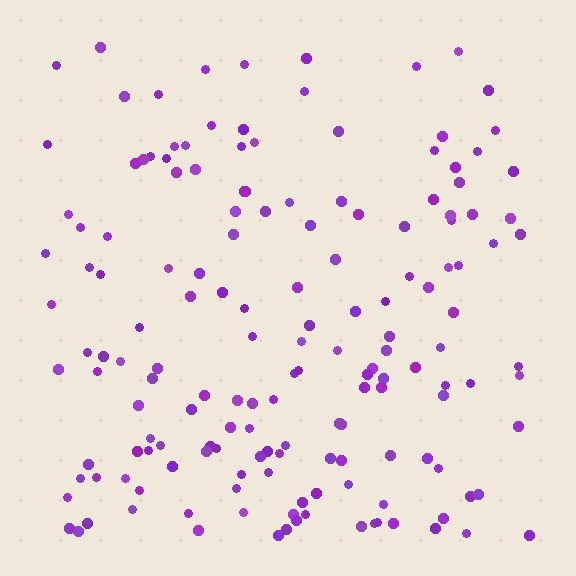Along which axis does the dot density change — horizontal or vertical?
Vertical.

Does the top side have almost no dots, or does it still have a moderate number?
Still a moderate number, just noticeably fewer than the bottom.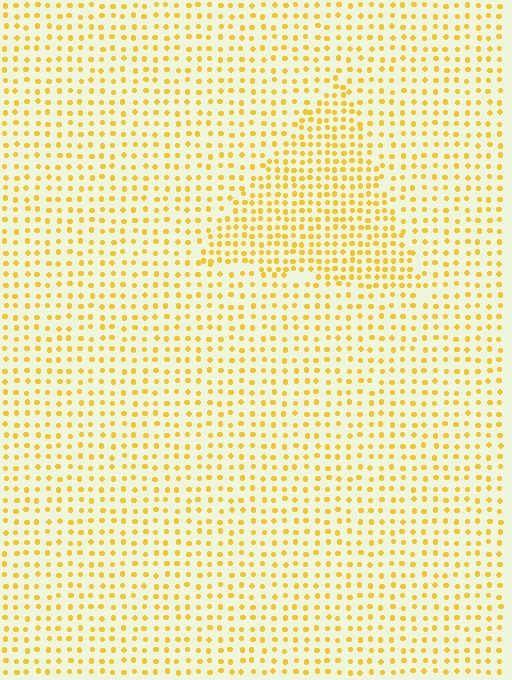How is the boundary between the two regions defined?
The boundary is defined by a change in element density (approximately 1.7x ratio). All elements are the same color, size, and shape.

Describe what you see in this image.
The image contains small yellow elements arranged at two different densities. A triangle-shaped region is visible where the elements are more densely packed than the surrounding area.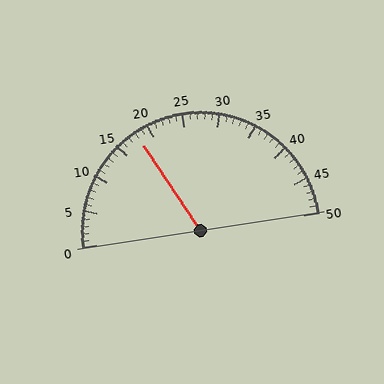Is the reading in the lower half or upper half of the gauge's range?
The reading is in the lower half of the range (0 to 50).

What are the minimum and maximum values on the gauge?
The gauge ranges from 0 to 50.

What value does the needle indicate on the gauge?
The needle indicates approximately 18.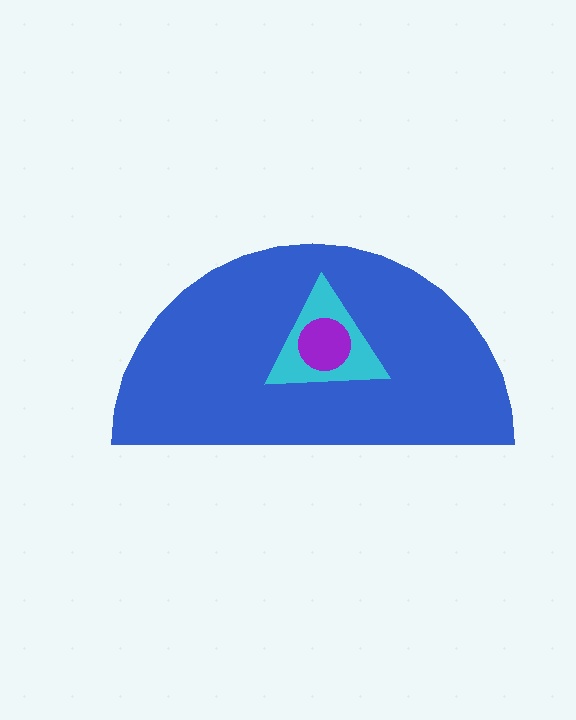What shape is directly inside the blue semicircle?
The cyan triangle.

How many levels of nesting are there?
3.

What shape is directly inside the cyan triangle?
The purple circle.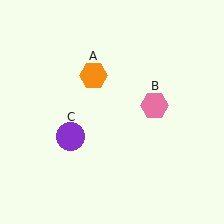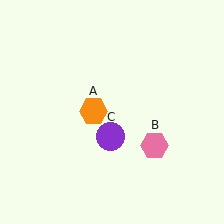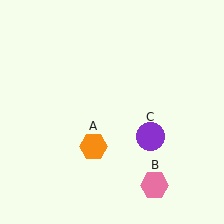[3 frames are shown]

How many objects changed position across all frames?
3 objects changed position: orange hexagon (object A), pink hexagon (object B), purple circle (object C).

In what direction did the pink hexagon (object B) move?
The pink hexagon (object B) moved down.